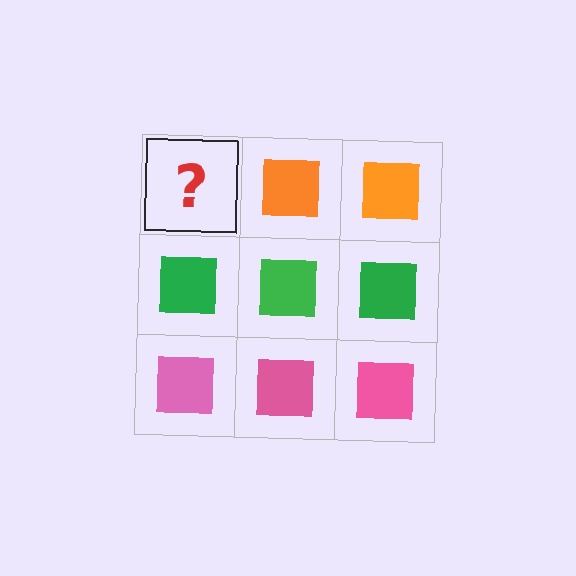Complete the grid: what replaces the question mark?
The question mark should be replaced with an orange square.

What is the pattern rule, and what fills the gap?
The rule is that each row has a consistent color. The gap should be filled with an orange square.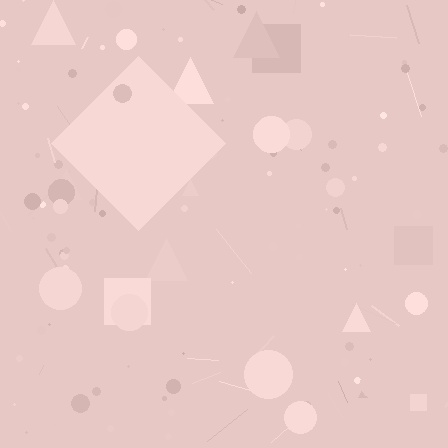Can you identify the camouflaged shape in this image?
The camouflaged shape is a diamond.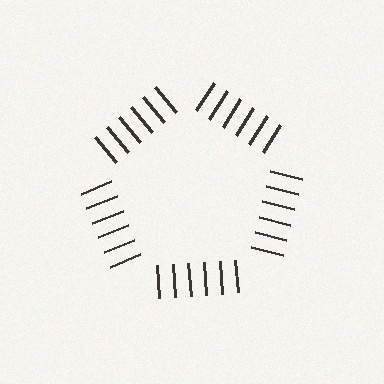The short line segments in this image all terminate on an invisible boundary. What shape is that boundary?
An illusory pentagon — the line segments terminate on its edges but no continuous stroke is drawn.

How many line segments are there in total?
30 — 6 along each of the 5 edges.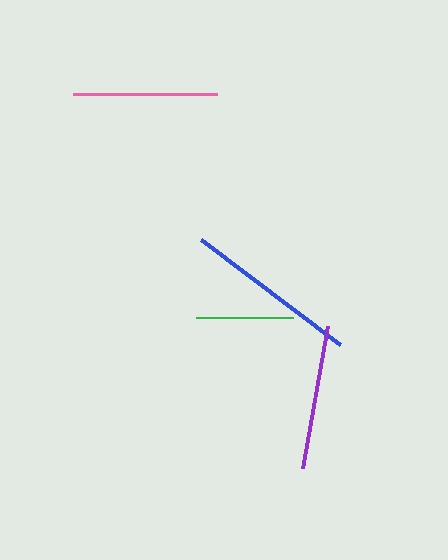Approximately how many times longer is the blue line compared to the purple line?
The blue line is approximately 1.2 times the length of the purple line.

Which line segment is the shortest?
The green line is the shortest at approximately 97 pixels.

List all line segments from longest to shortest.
From longest to shortest: blue, pink, purple, green.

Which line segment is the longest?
The blue line is the longest at approximately 175 pixels.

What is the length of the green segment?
The green segment is approximately 97 pixels long.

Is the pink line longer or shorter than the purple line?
The pink line is longer than the purple line.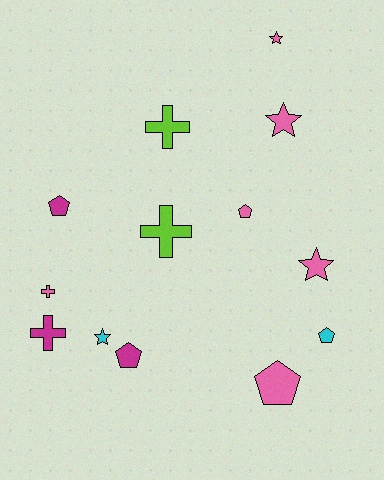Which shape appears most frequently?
Pentagon, with 5 objects.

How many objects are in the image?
There are 13 objects.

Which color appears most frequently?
Pink, with 6 objects.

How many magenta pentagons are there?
There are 2 magenta pentagons.